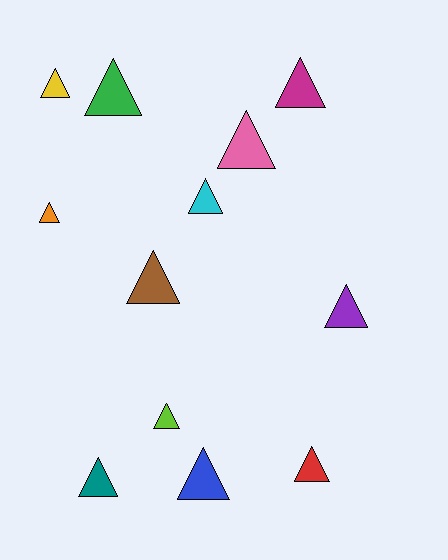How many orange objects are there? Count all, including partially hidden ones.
There is 1 orange object.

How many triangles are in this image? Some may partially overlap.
There are 12 triangles.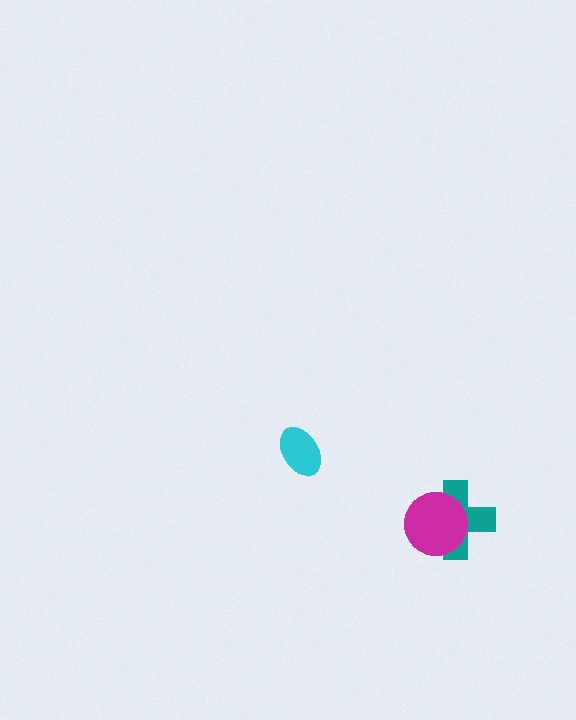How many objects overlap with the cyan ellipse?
0 objects overlap with the cyan ellipse.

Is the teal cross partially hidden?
Yes, it is partially covered by another shape.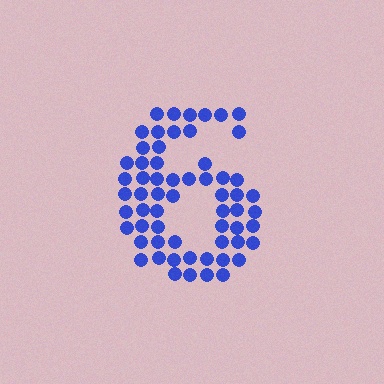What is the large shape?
The large shape is the digit 6.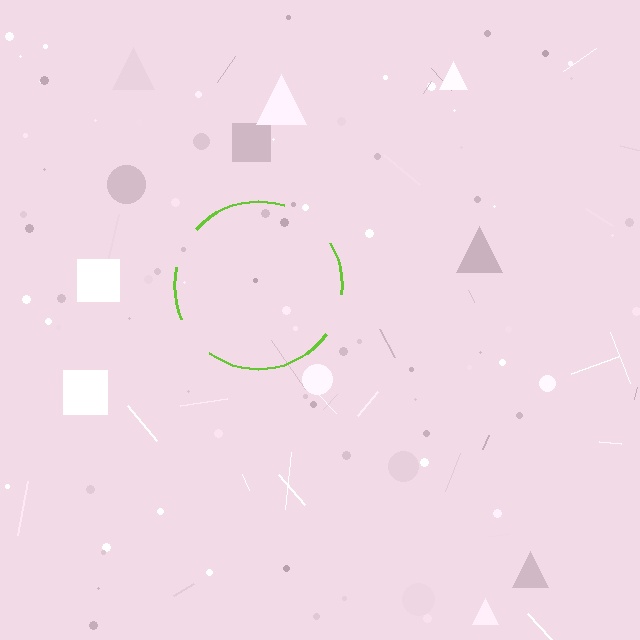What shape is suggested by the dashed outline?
The dashed outline suggests a circle.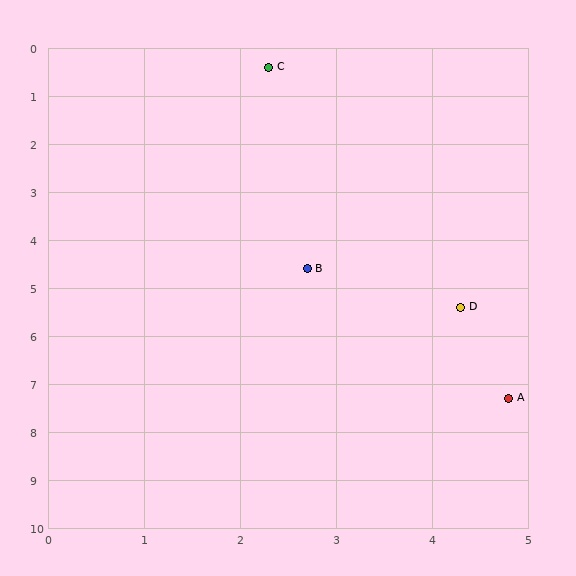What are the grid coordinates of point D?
Point D is at approximately (4.3, 5.4).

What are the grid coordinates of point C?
Point C is at approximately (2.3, 0.4).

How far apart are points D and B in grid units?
Points D and B are about 1.8 grid units apart.